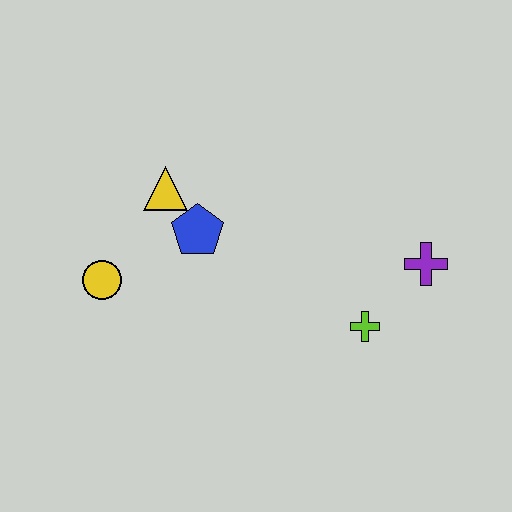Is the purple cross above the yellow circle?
Yes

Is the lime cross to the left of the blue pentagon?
No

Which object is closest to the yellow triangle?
The blue pentagon is closest to the yellow triangle.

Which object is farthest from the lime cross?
The yellow circle is farthest from the lime cross.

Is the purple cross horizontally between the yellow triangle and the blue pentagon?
No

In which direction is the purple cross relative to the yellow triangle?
The purple cross is to the right of the yellow triangle.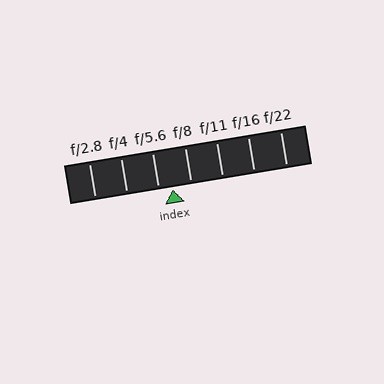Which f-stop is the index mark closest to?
The index mark is closest to f/5.6.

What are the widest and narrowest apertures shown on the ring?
The widest aperture shown is f/2.8 and the narrowest is f/22.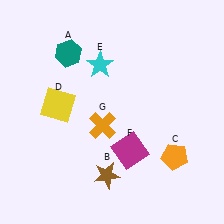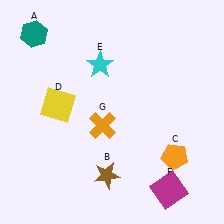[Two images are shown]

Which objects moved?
The objects that moved are: the teal hexagon (A), the magenta square (F).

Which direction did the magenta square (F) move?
The magenta square (F) moved down.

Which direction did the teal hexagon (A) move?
The teal hexagon (A) moved left.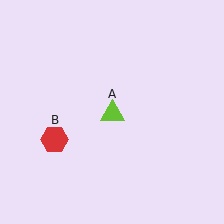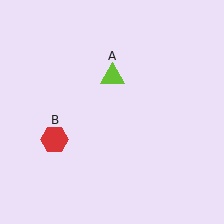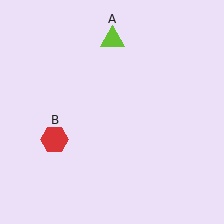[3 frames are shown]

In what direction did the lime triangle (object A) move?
The lime triangle (object A) moved up.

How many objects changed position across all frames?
1 object changed position: lime triangle (object A).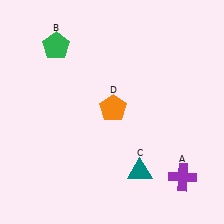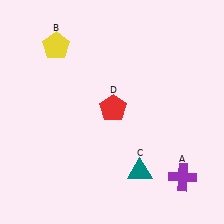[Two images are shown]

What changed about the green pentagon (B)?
In Image 1, B is green. In Image 2, it changed to yellow.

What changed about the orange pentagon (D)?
In Image 1, D is orange. In Image 2, it changed to red.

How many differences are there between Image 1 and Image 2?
There are 2 differences between the two images.